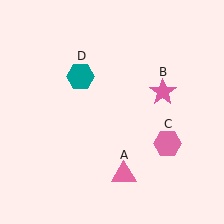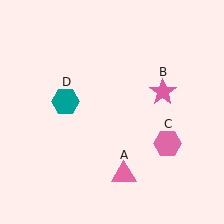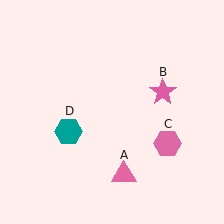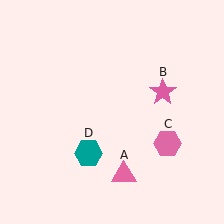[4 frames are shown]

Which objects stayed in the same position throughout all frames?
Pink triangle (object A) and pink star (object B) and pink hexagon (object C) remained stationary.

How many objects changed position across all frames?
1 object changed position: teal hexagon (object D).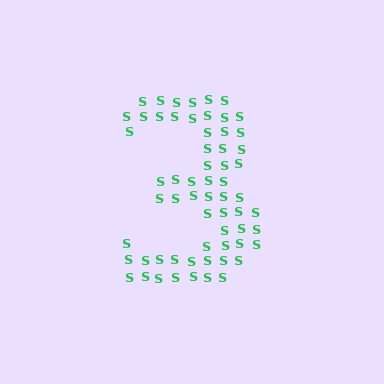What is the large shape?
The large shape is the digit 3.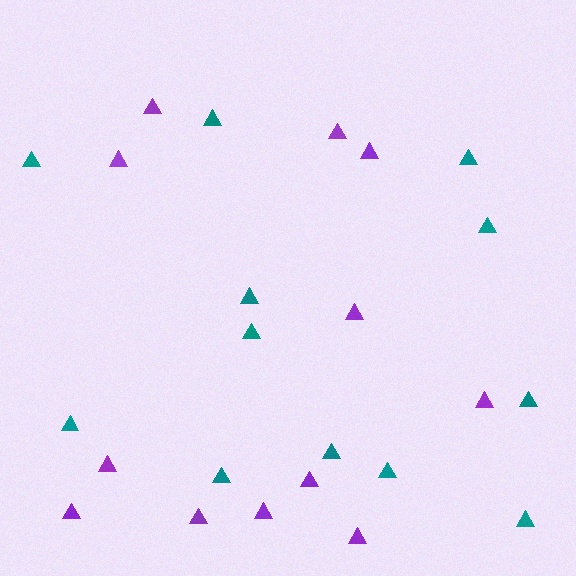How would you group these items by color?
There are 2 groups: one group of teal triangles (12) and one group of purple triangles (12).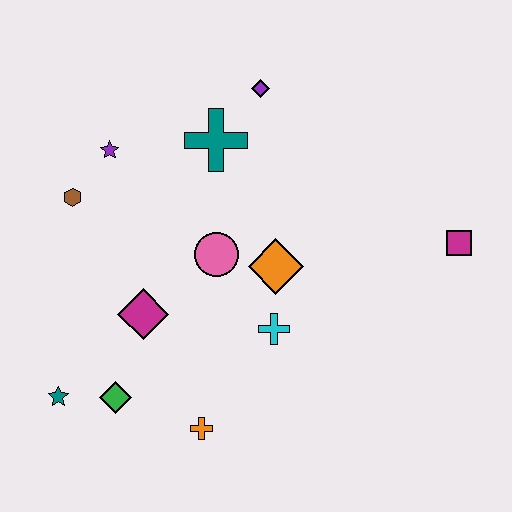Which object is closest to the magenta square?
The orange diamond is closest to the magenta square.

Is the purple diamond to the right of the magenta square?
No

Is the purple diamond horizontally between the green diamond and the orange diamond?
Yes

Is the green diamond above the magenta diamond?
No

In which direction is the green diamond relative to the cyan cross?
The green diamond is to the left of the cyan cross.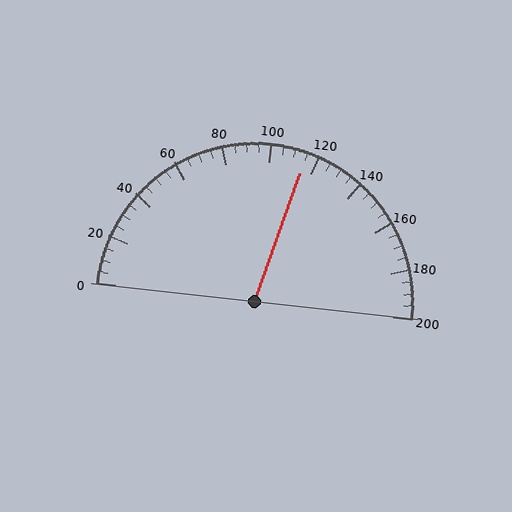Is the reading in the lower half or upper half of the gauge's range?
The reading is in the upper half of the range (0 to 200).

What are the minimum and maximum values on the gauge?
The gauge ranges from 0 to 200.